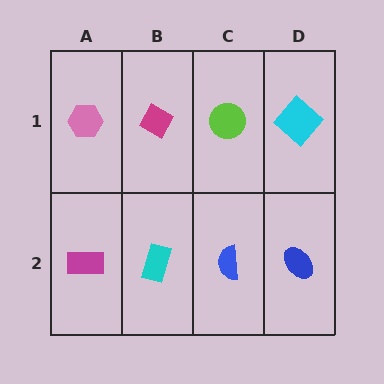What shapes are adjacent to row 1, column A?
A magenta rectangle (row 2, column A), a magenta diamond (row 1, column B).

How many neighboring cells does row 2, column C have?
3.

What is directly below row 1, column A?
A magenta rectangle.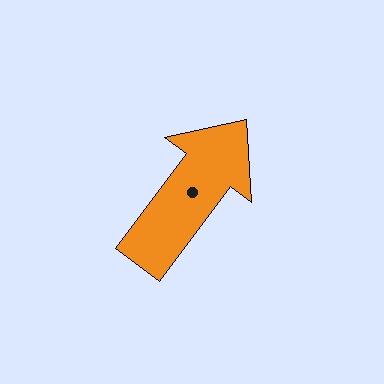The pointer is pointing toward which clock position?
Roughly 1 o'clock.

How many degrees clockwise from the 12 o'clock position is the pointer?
Approximately 37 degrees.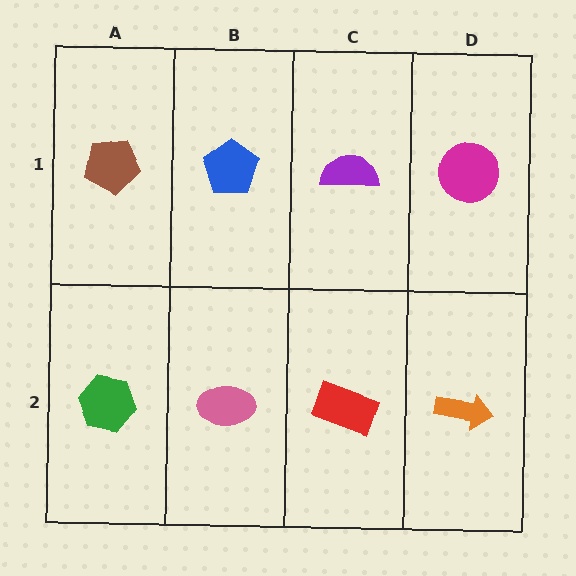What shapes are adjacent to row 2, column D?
A magenta circle (row 1, column D), a red rectangle (row 2, column C).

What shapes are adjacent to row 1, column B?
A pink ellipse (row 2, column B), a brown pentagon (row 1, column A), a purple semicircle (row 1, column C).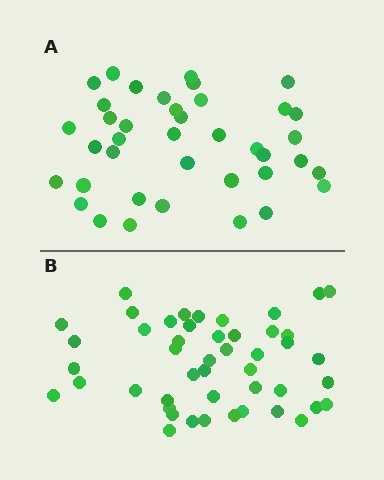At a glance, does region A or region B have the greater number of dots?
Region B (the bottom region) has more dots.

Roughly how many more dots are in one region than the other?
Region B has roughly 8 or so more dots than region A.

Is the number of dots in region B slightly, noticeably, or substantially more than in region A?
Region B has only slightly more — the two regions are fairly close. The ratio is roughly 1.2 to 1.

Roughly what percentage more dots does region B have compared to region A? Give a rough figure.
About 20% more.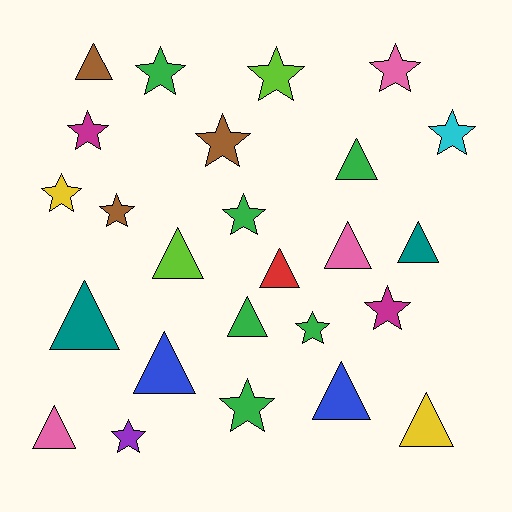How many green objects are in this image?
There are 6 green objects.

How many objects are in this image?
There are 25 objects.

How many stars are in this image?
There are 13 stars.